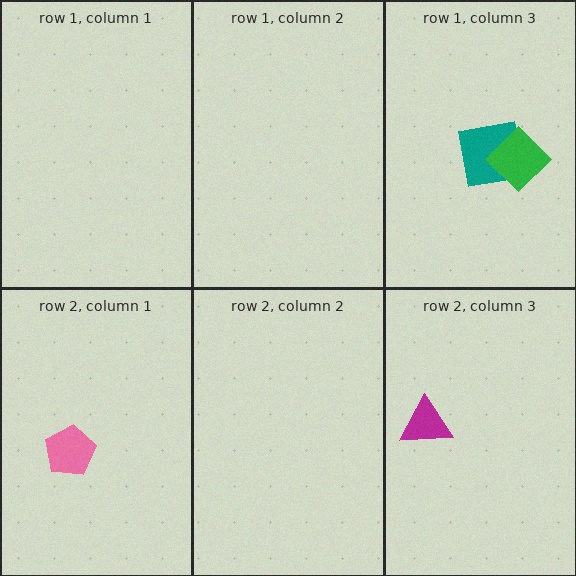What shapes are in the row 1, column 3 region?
The teal square, the green diamond.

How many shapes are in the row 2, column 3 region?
1.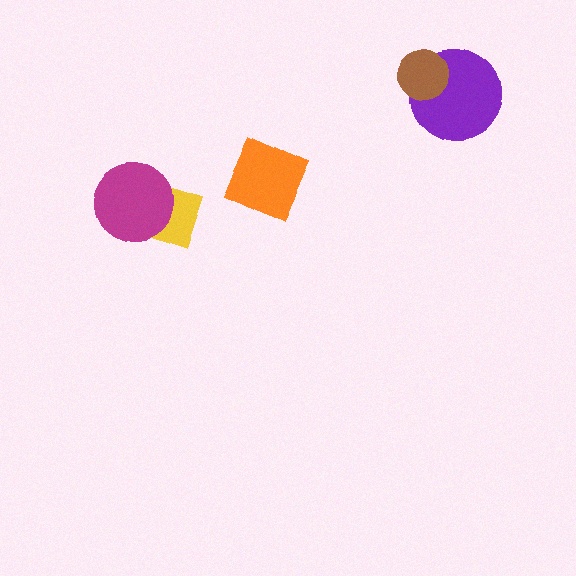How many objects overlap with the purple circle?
1 object overlaps with the purple circle.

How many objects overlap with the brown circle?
1 object overlaps with the brown circle.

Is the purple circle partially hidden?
Yes, it is partially covered by another shape.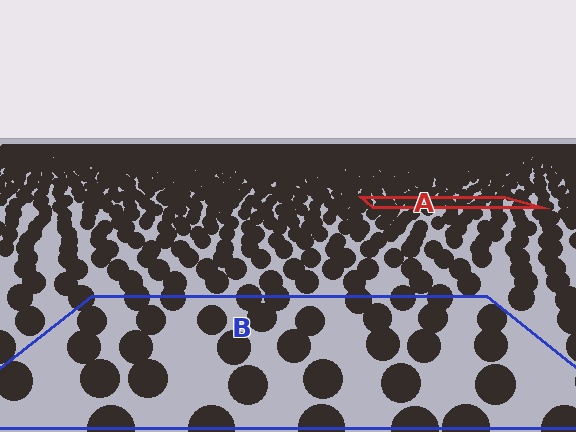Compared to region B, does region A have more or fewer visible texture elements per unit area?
Region A has more texture elements per unit area — they are packed more densely because it is farther away.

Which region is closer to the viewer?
Region B is closer. The texture elements there are larger and more spread out.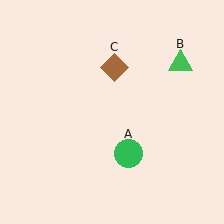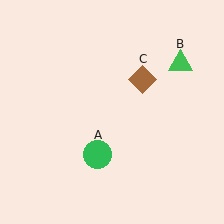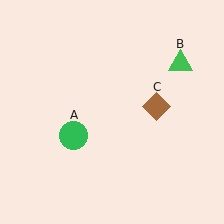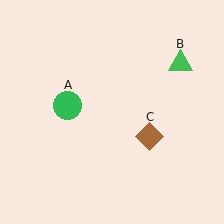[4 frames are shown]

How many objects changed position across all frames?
2 objects changed position: green circle (object A), brown diamond (object C).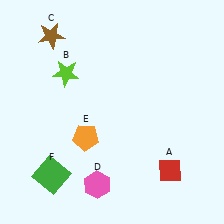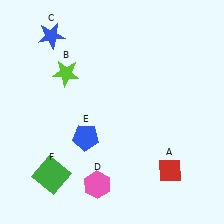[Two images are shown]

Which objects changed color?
C changed from brown to blue. E changed from orange to blue.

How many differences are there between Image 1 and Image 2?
There are 2 differences between the two images.